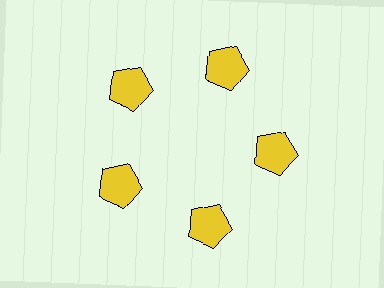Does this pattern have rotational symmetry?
Yes, this pattern has 5-fold rotational symmetry. It looks the same after rotating 72 degrees around the center.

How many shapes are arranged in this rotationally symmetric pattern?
There are 5 shapes, arranged in 5 groups of 1.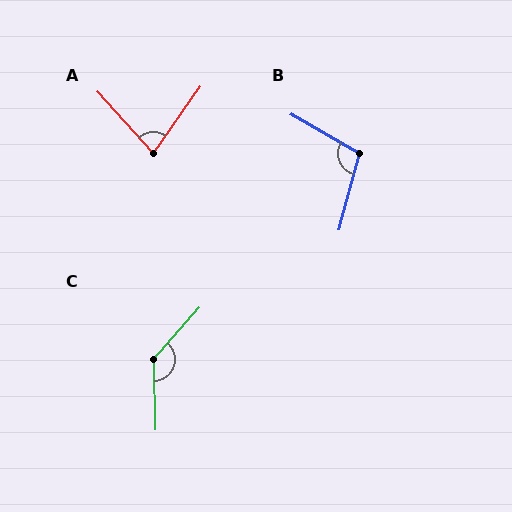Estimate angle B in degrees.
Approximately 105 degrees.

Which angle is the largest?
C, at approximately 138 degrees.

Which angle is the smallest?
A, at approximately 77 degrees.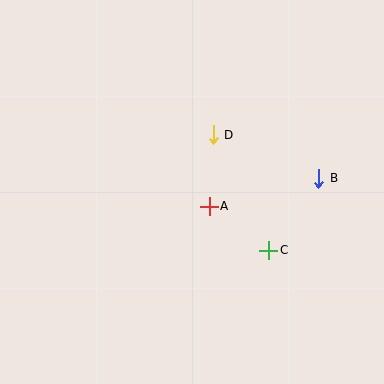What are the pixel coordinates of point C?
Point C is at (269, 250).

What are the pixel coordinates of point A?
Point A is at (209, 206).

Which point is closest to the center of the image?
Point A at (209, 206) is closest to the center.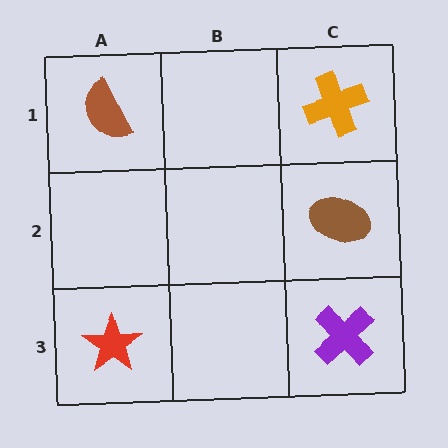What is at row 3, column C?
A purple cross.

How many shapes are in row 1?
2 shapes.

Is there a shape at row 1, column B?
No, that cell is empty.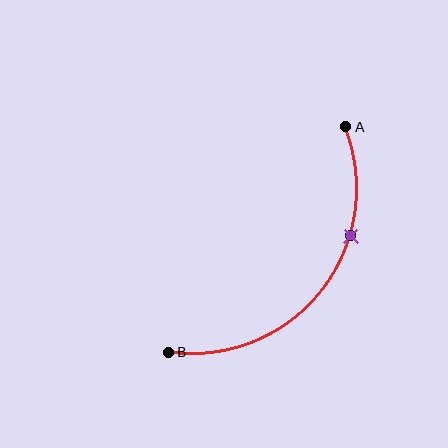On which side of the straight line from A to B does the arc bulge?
The arc bulges below and to the right of the straight line connecting A and B.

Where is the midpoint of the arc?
The arc midpoint is the point on the curve farthest from the straight line joining A and B. It sits below and to the right of that line.